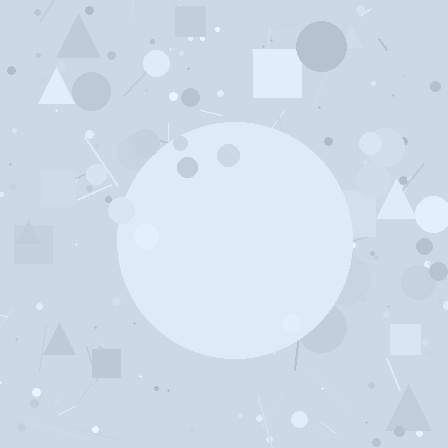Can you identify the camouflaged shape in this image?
The camouflaged shape is a circle.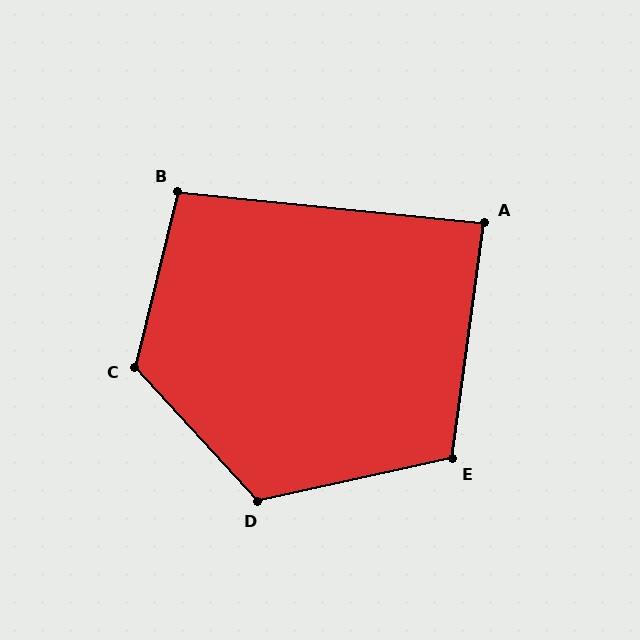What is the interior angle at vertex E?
Approximately 110 degrees (obtuse).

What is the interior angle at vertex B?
Approximately 98 degrees (obtuse).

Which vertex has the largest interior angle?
C, at approximately 124 degrees.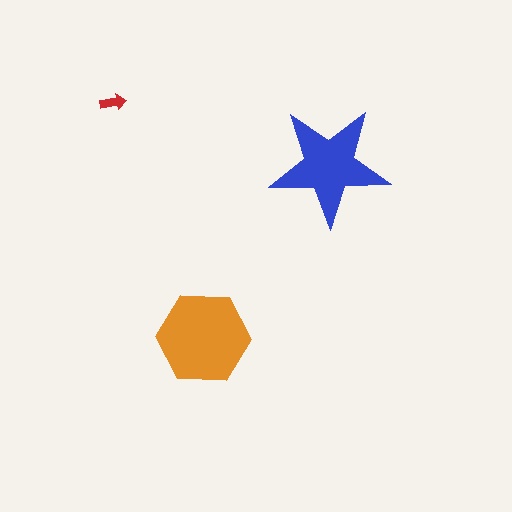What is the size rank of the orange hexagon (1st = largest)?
1st.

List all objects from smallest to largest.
The red arrow, the blue star, the orange hexagon.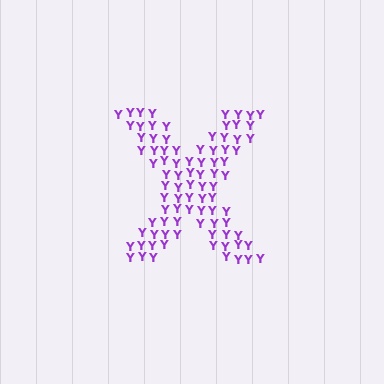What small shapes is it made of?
It is made of small letter Y's.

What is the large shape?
The large shape is the letter X.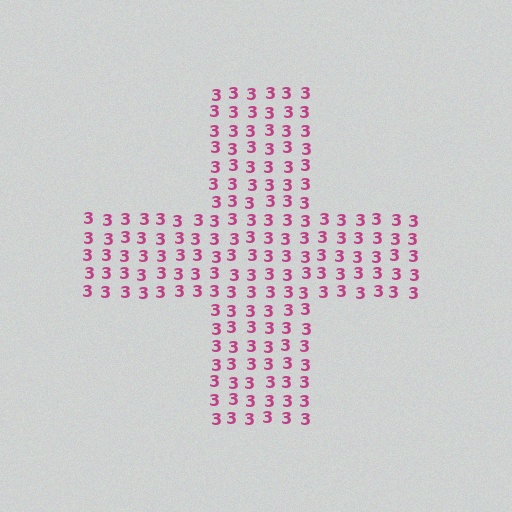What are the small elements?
The small elements are digit 3's.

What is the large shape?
The large shape is a cross.